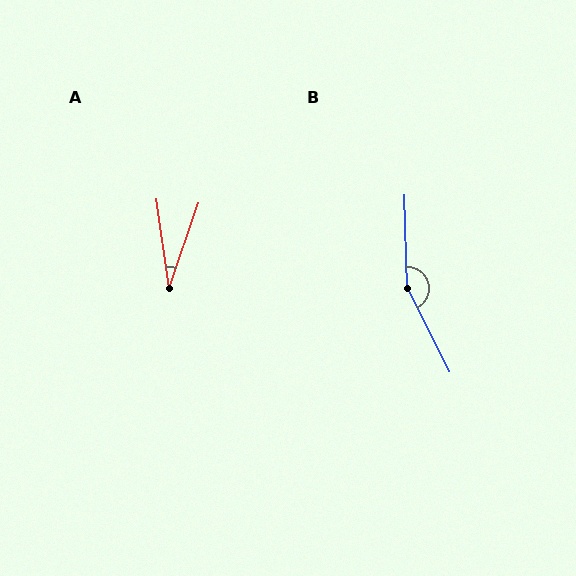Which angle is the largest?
B, at approximately 155 degrees.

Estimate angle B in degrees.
Approximately 155 degrees.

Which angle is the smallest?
A, at approximately 27 degrees.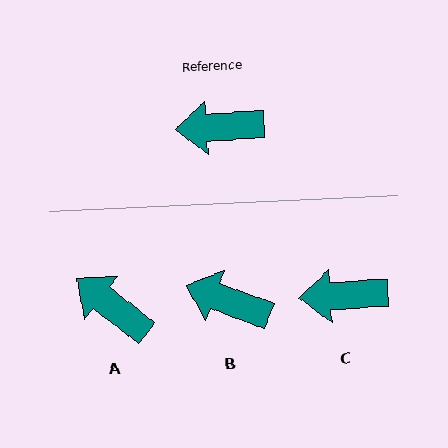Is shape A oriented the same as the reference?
No, it is off by about 42 degrees.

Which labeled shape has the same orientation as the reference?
C.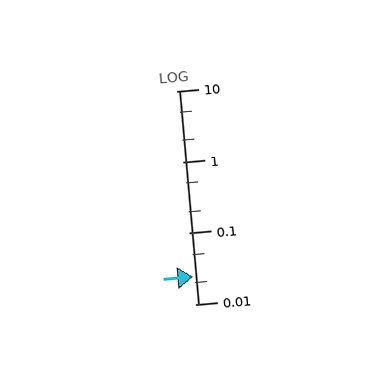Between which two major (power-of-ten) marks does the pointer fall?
The pointer is between 0.01 and 0.1.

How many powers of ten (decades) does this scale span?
The scale spans 3 decades, from 0.01 to 10.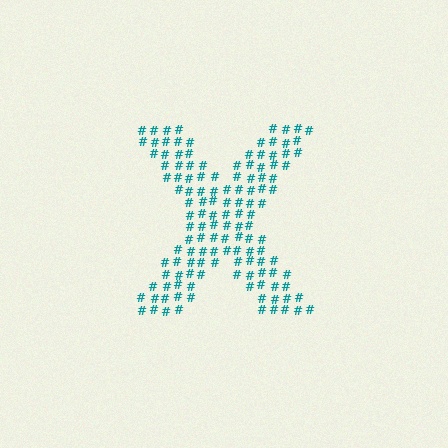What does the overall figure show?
The overall figure shows the letter X.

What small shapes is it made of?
It is made of small hash symbols.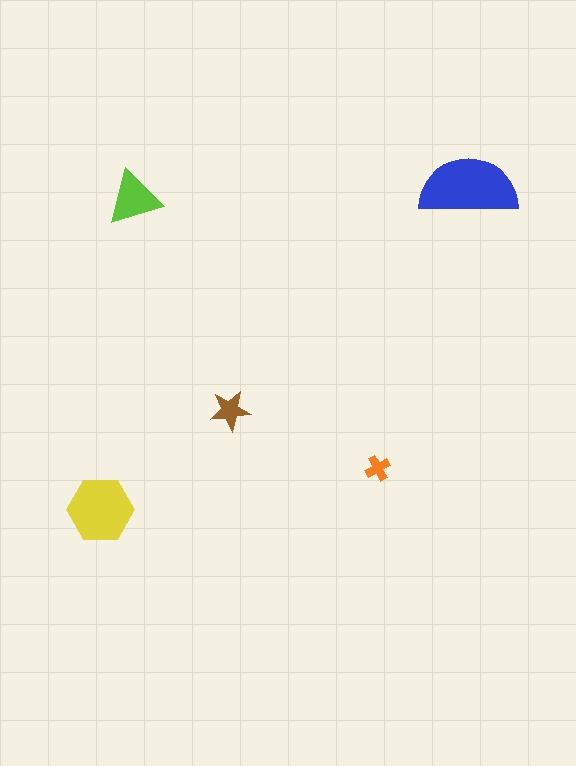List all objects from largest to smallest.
The blue semicircle, the yellow hexagon, the lime triangle, the brown star, the orange cross.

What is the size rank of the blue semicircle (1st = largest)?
1st.